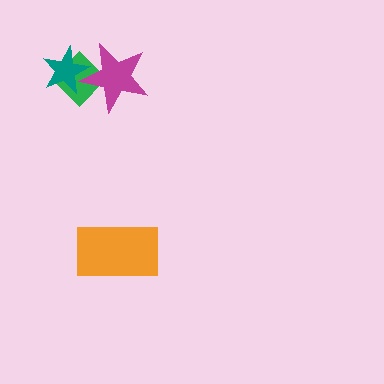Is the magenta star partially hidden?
No, no other shape covers it.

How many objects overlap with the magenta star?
2 objects overlap with the magenta star.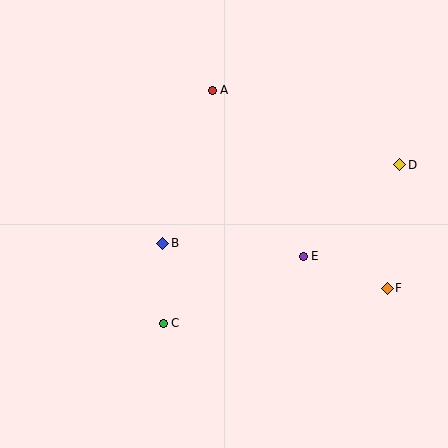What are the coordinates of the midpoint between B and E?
The midpoint between B and E is at (233, 250).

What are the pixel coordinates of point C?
Point C is at (163, 323).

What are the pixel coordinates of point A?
Point A is at (212, 90).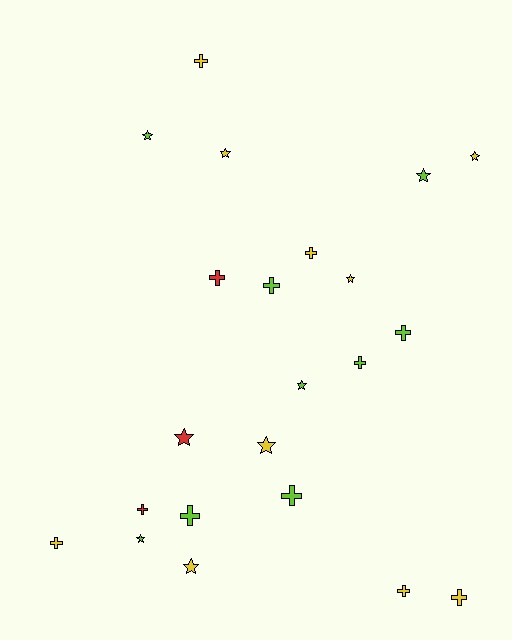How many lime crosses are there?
There are 5 lime crosses.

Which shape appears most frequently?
Cross, with 12 objects.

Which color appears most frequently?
Yellow, with 10 objects.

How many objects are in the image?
There are 22 objects.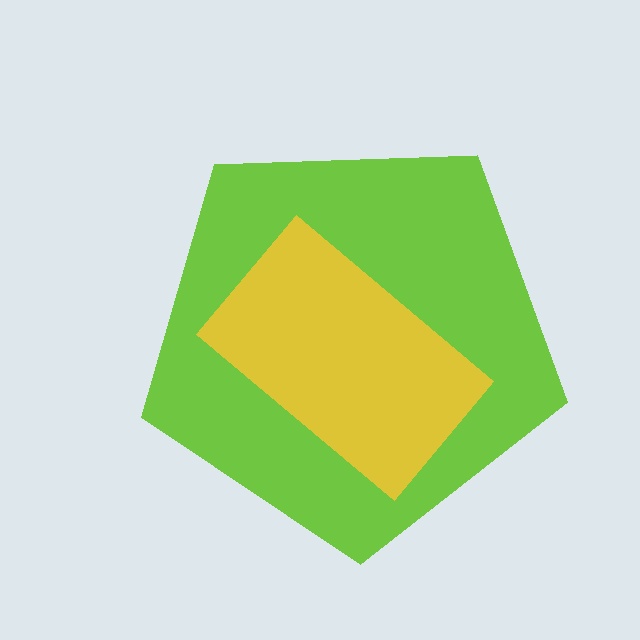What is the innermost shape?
The yellow rectangle.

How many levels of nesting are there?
2.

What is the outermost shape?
The lime pentagon.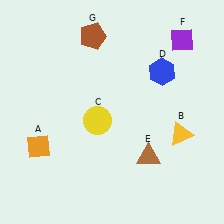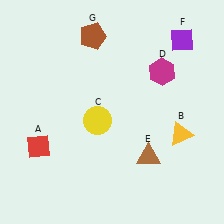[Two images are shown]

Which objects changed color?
A changed from orange to red. D changed from blue to magenta.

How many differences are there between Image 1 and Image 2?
There are 2 differences between the two images.